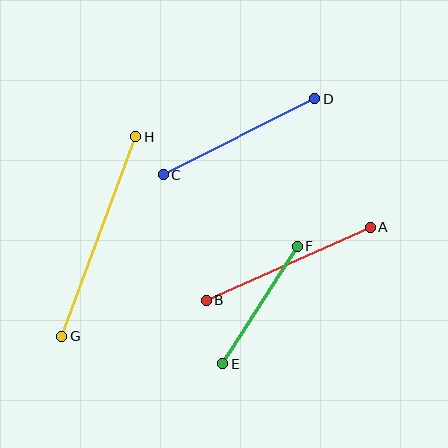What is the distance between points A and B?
The distance is approximately 180 pixels.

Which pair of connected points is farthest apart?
Points G and H are farthest apart.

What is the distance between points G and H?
The distance is approximately 213 pixels.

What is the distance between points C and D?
The distance is approximately 170 pixels.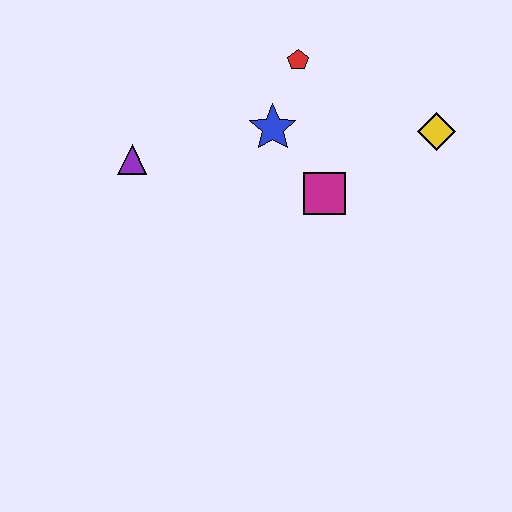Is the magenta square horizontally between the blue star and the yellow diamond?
Yes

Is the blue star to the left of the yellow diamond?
Yes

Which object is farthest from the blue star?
The yellow diamond is farthest from the blue star.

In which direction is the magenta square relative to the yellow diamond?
The magenta square is to the left of the yellow diamond.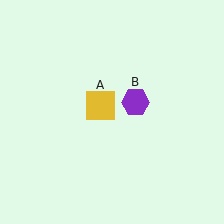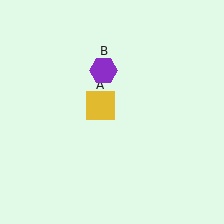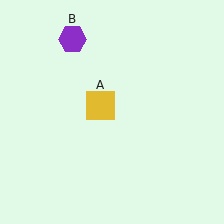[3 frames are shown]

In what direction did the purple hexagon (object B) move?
The purple hexagon (object B) moved up and to the left.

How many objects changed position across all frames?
1 object changed position: purple hexagon (object B).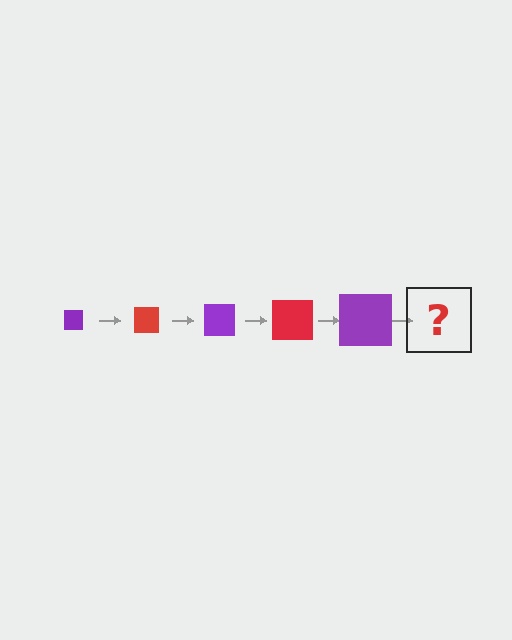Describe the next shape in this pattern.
It should be a red square, larger than the previous one.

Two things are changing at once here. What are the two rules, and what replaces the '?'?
The two rules are that the square grows larger each step and the color cycles through purple and red. The '?' should be a red square, larger than the previous one.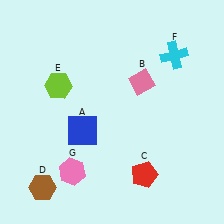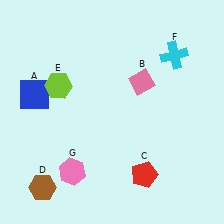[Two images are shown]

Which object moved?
The blue square (A) moved left.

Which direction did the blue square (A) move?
The blue square (A) moved left.